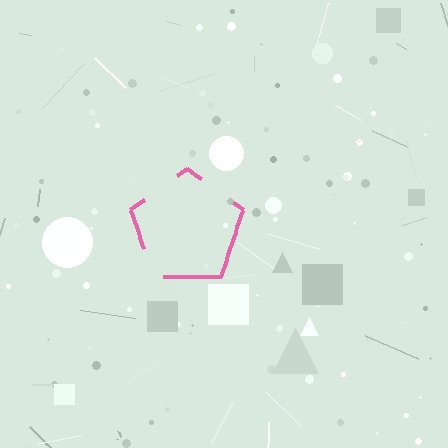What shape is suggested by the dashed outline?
The dashed outline suggests a pentagon.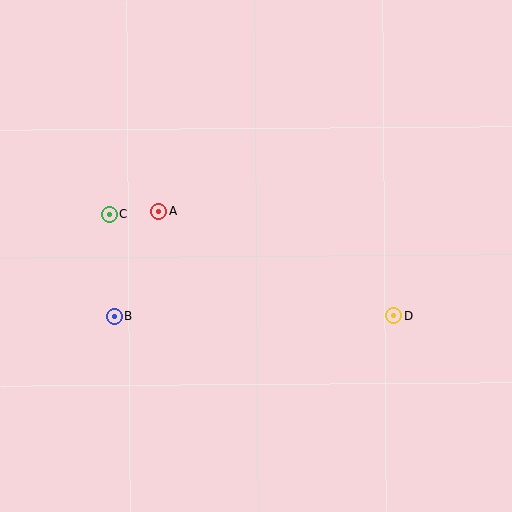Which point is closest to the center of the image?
Point A at (158, 211) is closest to the center.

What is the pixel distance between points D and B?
The distance between D and B is 279 pixels.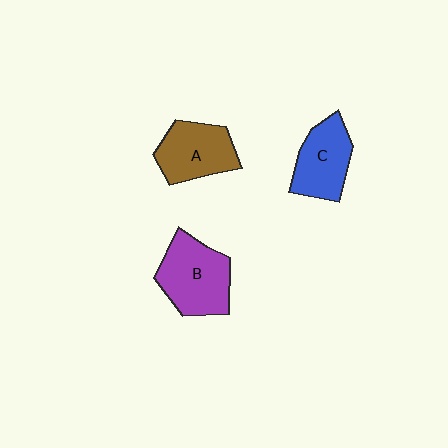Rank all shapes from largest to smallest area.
From largest to smallest: B (purple), A (brown), C (blue).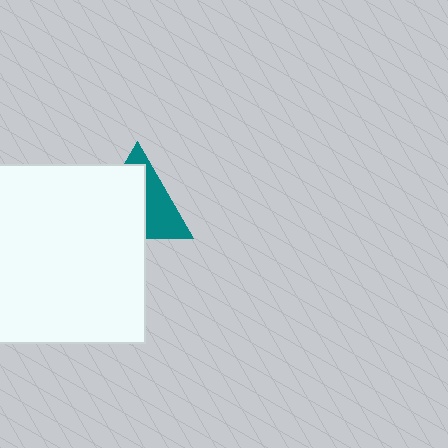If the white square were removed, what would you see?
You would see the complete teal triangle.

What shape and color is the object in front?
The object in front is a white square.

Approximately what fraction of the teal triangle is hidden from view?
Roughly 58% of the teal triangle is hidden behind the white square.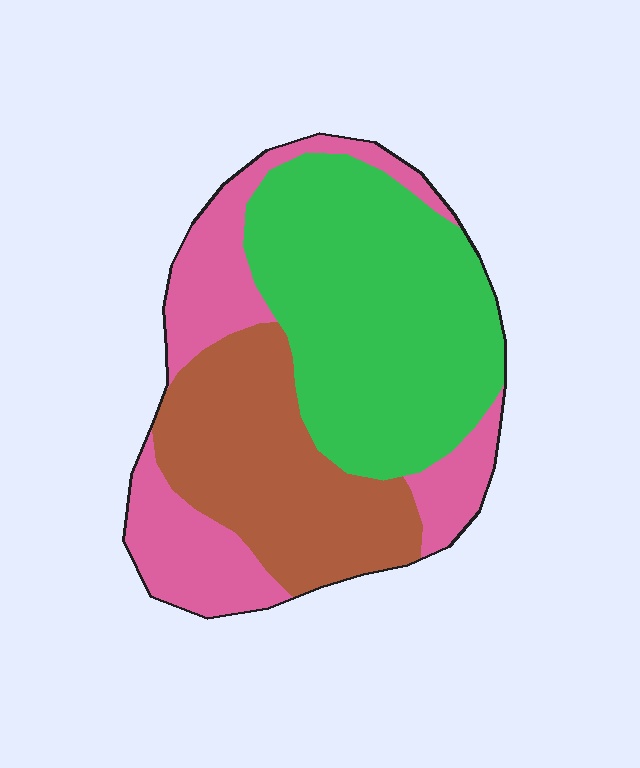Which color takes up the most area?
Green, at roughly 45%.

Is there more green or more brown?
Green.